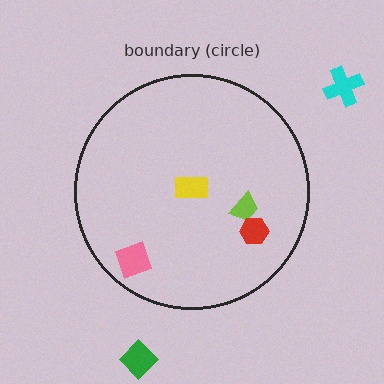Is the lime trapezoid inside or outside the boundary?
Inside.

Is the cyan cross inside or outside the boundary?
Outside.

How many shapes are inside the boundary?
4 inside, 2 outside.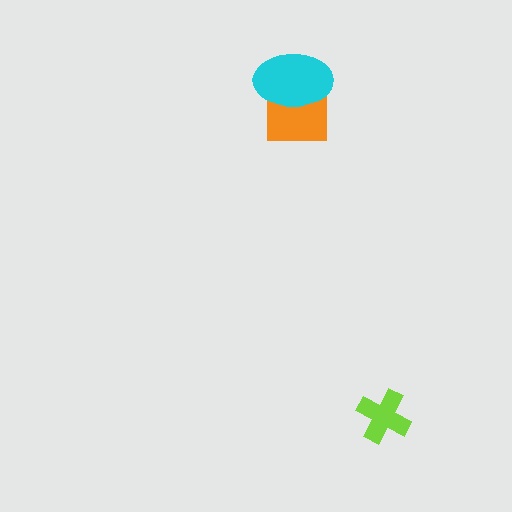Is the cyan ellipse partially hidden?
No, no other shape covers it.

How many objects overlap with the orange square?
1 object overlaps with the orange square.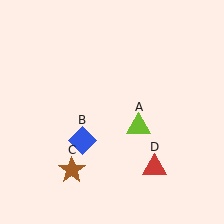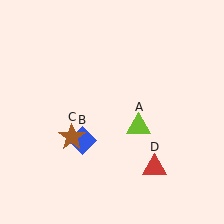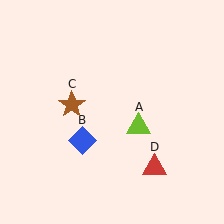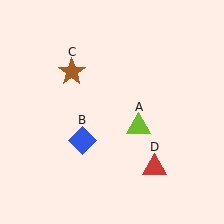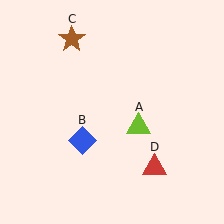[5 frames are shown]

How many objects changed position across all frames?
1 object changed position: brown star (object C).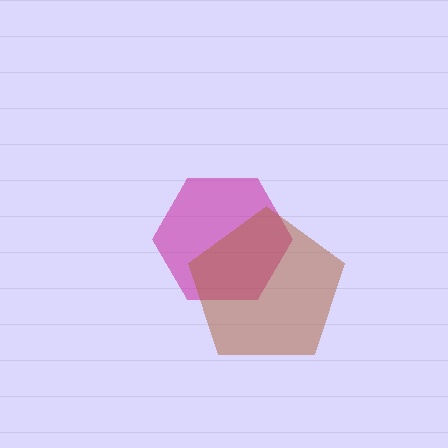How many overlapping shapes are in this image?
There are 2 overlapping shapes in the image.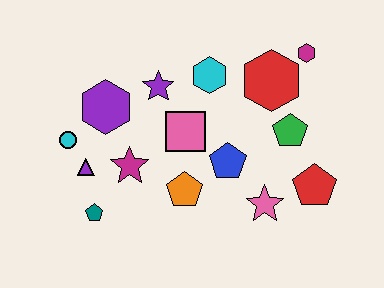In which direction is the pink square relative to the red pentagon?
The pink square is to the left of the red pentagon.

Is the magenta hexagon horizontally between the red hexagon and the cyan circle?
No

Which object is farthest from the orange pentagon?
The magenta hexagon is farthest from the orange pentagon.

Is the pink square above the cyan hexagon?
No